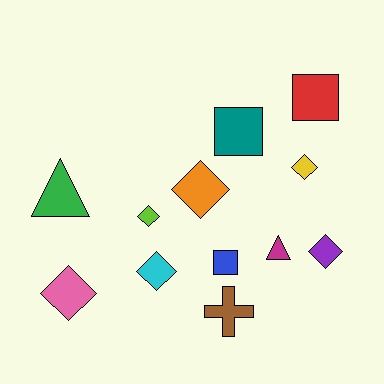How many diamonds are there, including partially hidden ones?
There are 6 diamonds.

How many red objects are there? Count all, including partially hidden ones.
There is 1 red object.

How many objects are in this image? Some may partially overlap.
There are 12 objects.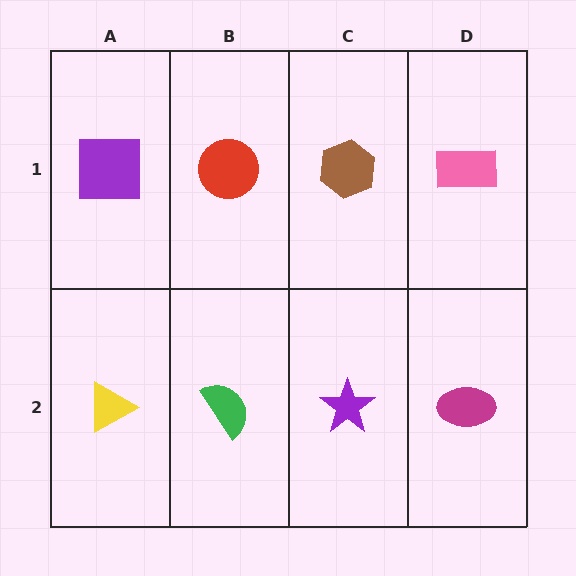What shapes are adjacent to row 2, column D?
A pink rectangle (row 1, column D), a purple star (row 2, column C).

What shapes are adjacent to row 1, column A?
A yellow triangle (row 2, column A), a red circle (row 1, column B).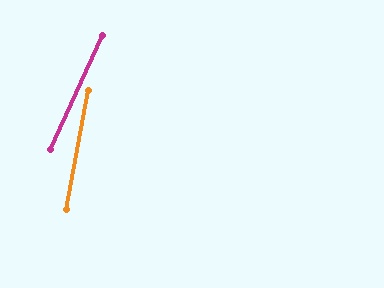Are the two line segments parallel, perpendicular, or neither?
Neither parallel nor perpendicular — they differ by about 14°.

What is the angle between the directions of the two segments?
Approximately 14 degrees.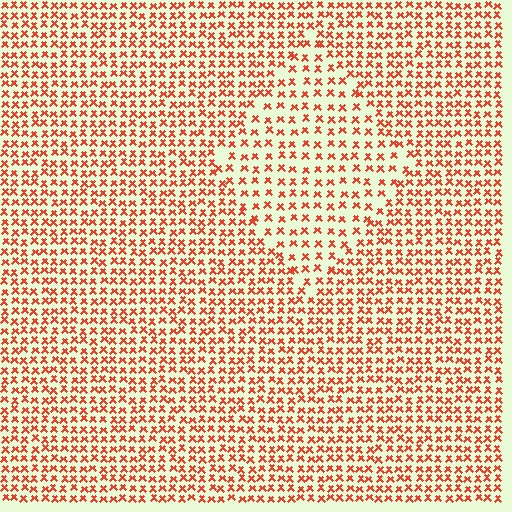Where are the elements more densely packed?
The elements are more densely packed outside the diamond boundary.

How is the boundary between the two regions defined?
The boundary is defined by a change in element density (approximately 1.6x ratio). All elements are the same color, size, and shape.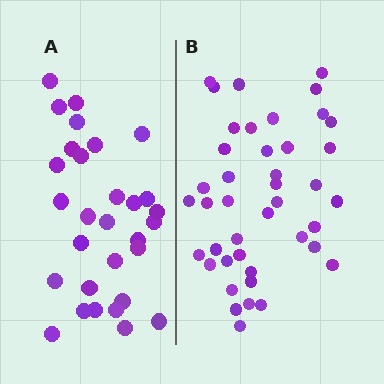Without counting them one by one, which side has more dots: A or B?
Region B (the right region) has more dots.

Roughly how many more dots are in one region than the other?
Region B has roughly 12 or so more dots than region A.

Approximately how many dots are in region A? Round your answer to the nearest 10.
About 30 dots.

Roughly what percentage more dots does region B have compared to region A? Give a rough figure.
About 40% more.